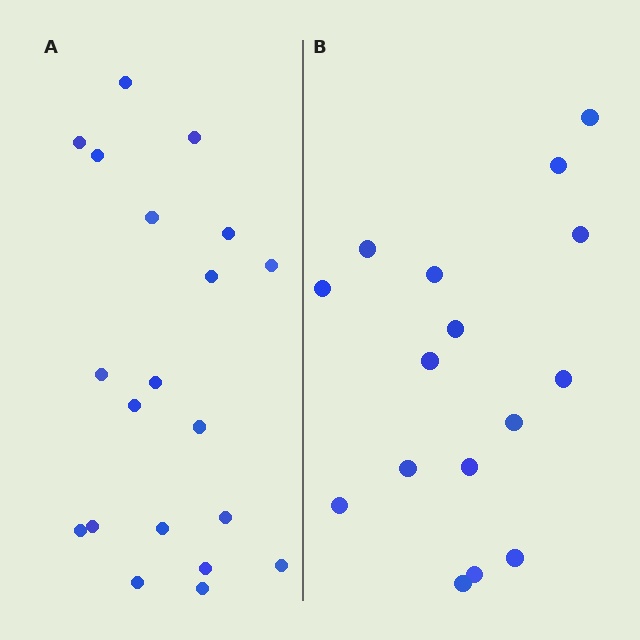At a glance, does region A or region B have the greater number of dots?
Region A (the left region) has more dots.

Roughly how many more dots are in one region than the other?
Region A has about 4 more dots than region B.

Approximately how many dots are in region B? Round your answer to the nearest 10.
About 20 dots. (The exact count is 16, which rounds to 20.)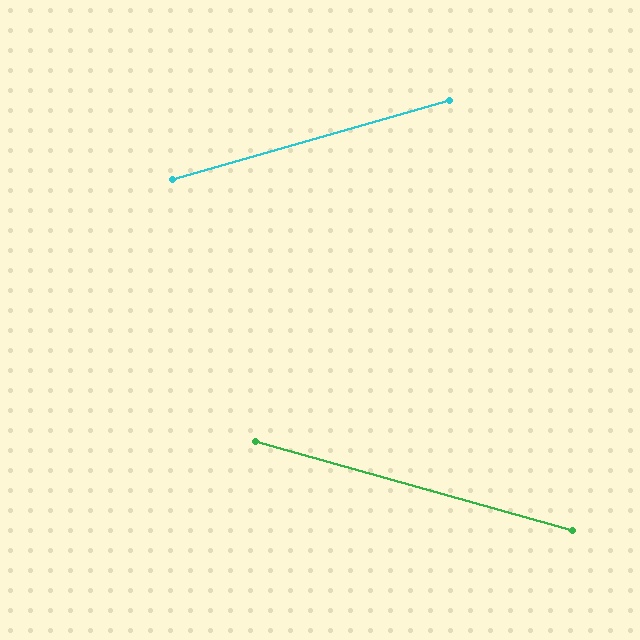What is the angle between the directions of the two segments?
Approximately 32 degrees.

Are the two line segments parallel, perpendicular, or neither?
Neither parallel nor perpendicular — they differ by about 32°.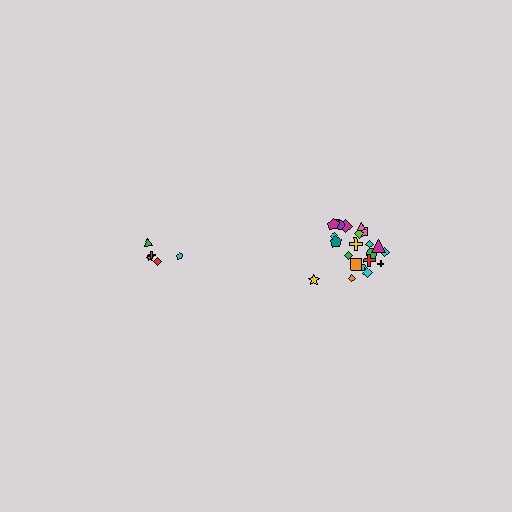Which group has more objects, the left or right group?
The right group.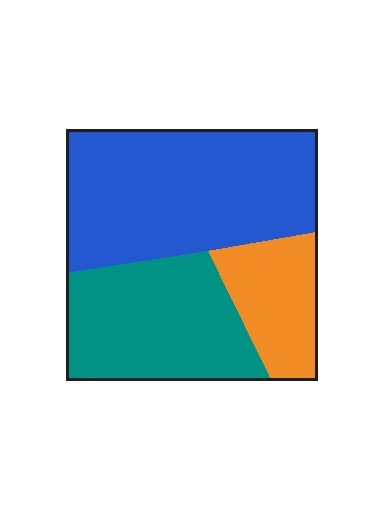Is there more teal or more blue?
Blue.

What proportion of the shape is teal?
Teal takes up about one third (1/3) of the shape.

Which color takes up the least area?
Orange, at roughly 20%.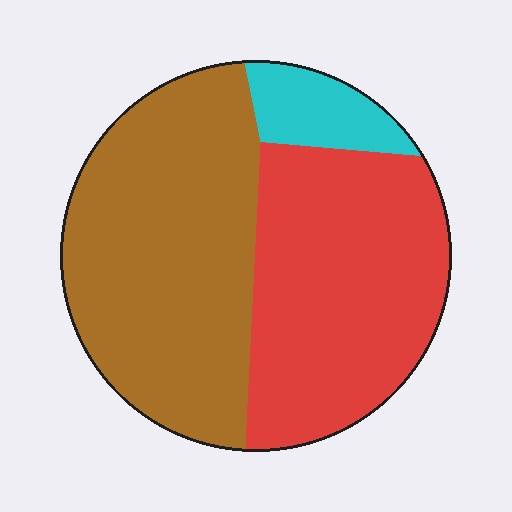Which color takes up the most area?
Brown, at roughly 50%.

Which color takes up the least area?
Cyan, at roughly 10%.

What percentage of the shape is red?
Red takes up about two fifths (2/5) of the shape.